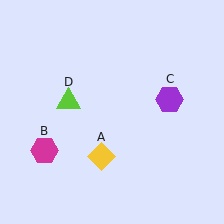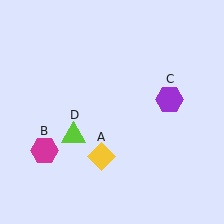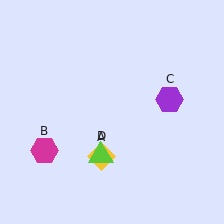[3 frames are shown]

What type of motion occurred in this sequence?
The lime triangle (object D) rotated counterclockwise around the center of the scene.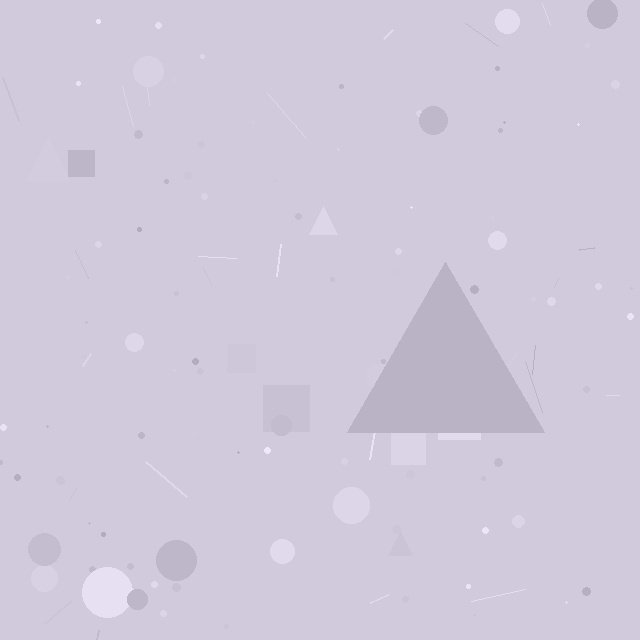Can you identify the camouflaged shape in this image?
The camouflaged shape is a triangle.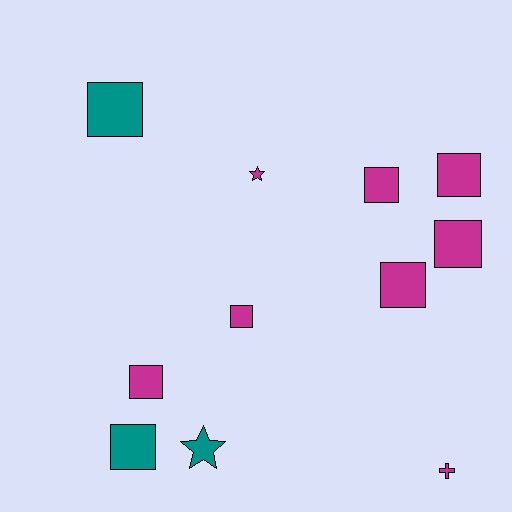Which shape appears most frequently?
Square, with 8 objects.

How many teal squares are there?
There are 2 teal squares.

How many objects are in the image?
There are 11 objects.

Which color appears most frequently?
Magenta, with 8 objects.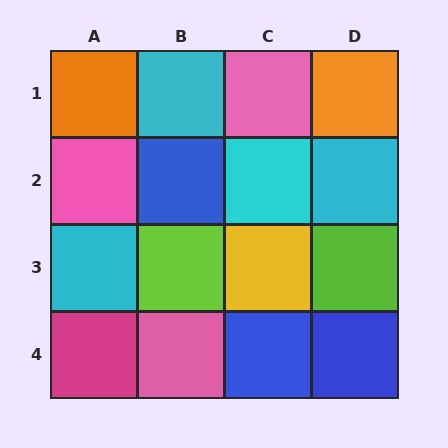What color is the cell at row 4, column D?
Blue.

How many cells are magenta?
1 cell is magenta.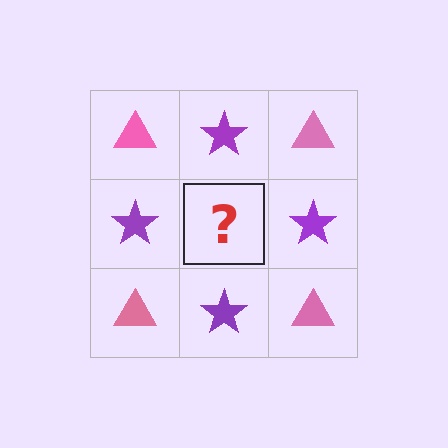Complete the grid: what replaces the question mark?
The question mark should be replaced with a pink triangle.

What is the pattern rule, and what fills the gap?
The rule is that it alternates pink triangle and purple star in a checkerboard pattern. The gap should be filled with a pink triangle.